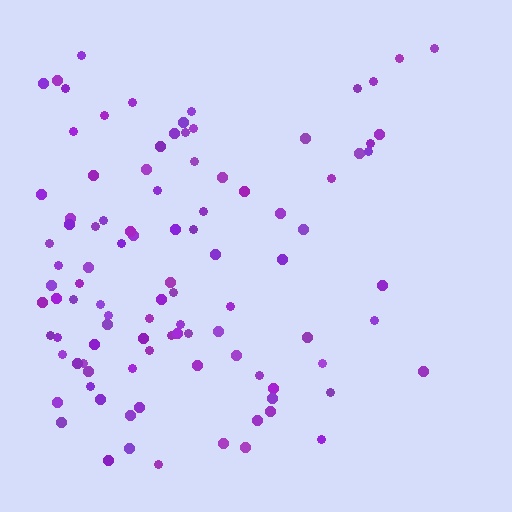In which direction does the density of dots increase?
From right to left, with the left side densest.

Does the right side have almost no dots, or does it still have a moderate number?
Still a moderate number, just noticeably fewer than the left.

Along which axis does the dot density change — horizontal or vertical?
Horizontal.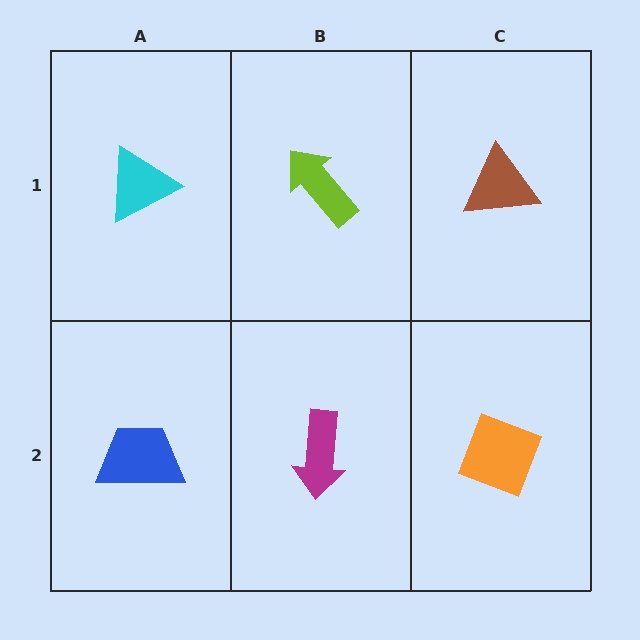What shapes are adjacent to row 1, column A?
A blue trapezoid (row 2, column A), a lime arrow (row 1, column B).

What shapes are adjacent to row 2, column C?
A brown triangle (row 1, column C), a magenta arrow (row 2, column B).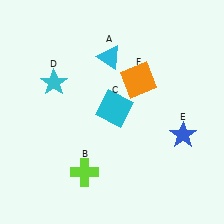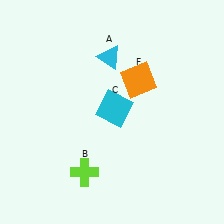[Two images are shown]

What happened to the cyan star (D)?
The cyan star (D) was removed in Image 2. It was in the top-left area of Image 1.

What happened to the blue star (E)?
The blue star (E) was removed in Image 2. It was in the bottom-right area of Image 1.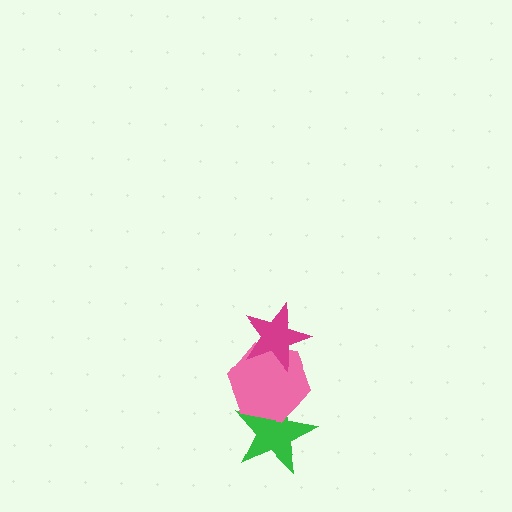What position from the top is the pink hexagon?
The pink hexagon is 2nd from the top.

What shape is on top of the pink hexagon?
The magenta star is on top of the pink hexagon.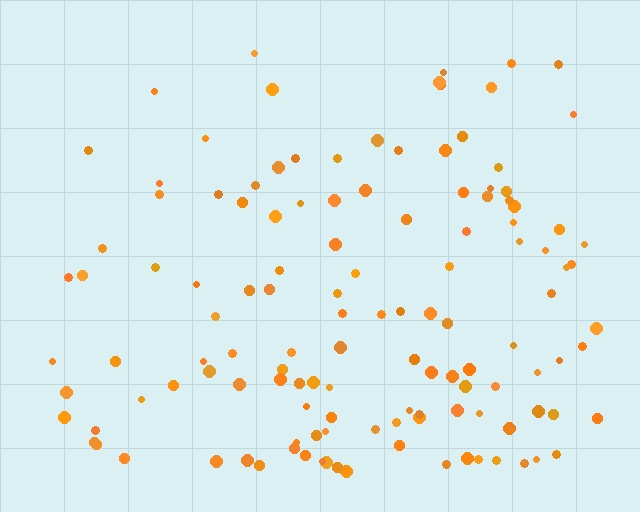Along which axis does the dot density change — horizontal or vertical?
Vertical.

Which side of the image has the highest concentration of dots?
The bottom.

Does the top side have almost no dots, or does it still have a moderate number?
Still a moderate number, just noticeably fewer than the bottom.